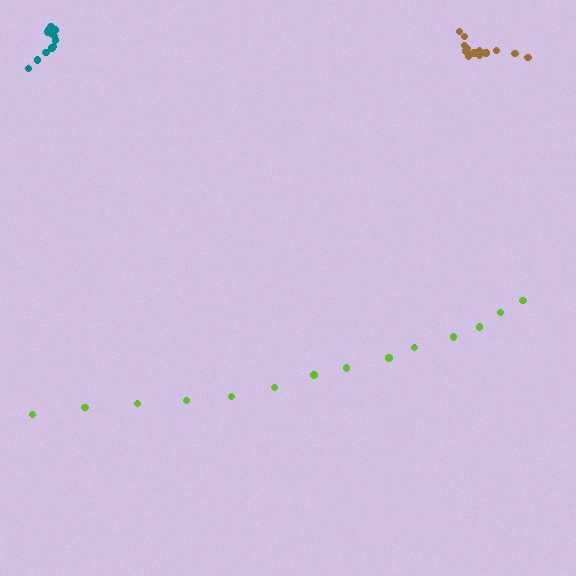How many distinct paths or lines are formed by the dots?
There are 3 distinct paths.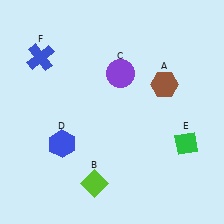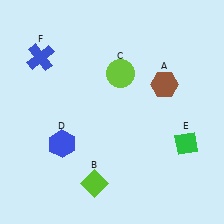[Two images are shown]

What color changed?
The circle (C) changed from purple in Image 1 to lime in Image 2.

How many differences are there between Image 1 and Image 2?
There is 1 difference between the two images.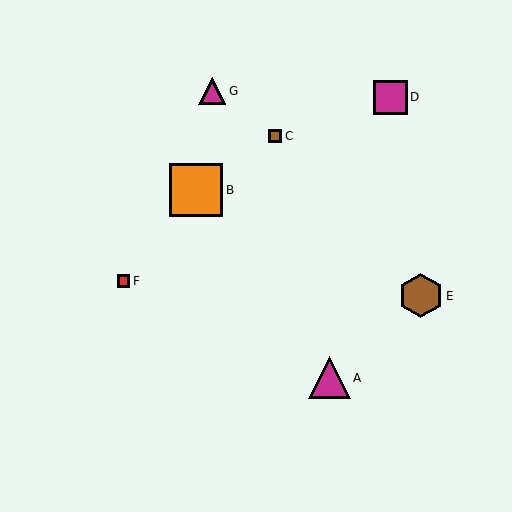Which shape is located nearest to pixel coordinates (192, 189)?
The orange square (labeled B) at (196, 190) is nearest to that location.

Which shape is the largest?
The orange square (labeled B) is the largest.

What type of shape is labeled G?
Shape G is a magenta triangle.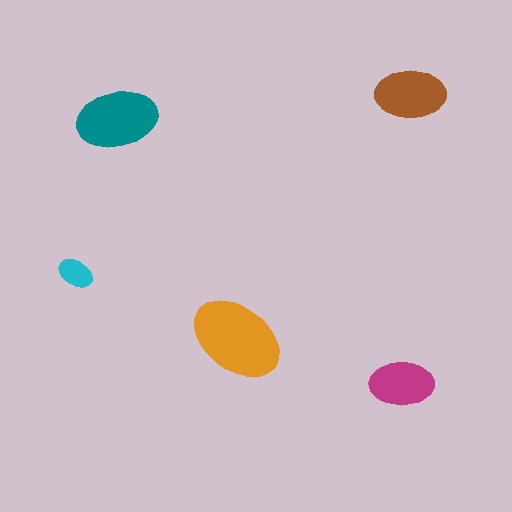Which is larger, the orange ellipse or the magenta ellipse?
The orange one.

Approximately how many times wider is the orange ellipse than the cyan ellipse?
About 2.5 times wider.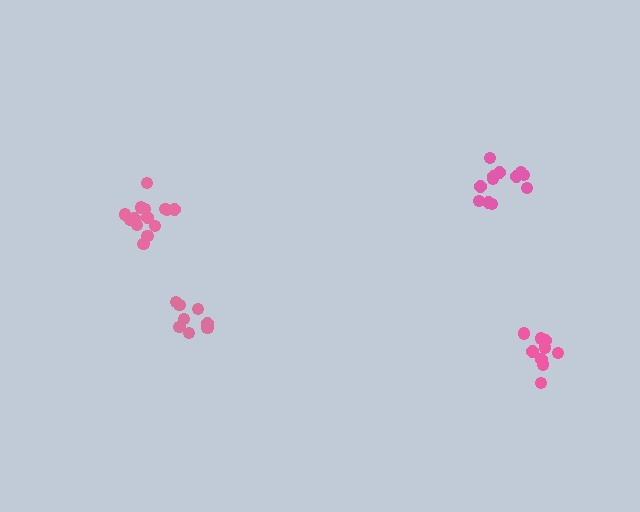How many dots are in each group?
Group 1: 12 dots, Group 2: 9 dots, Group 3: 14 dots, Group 4: 8 dots (43 total).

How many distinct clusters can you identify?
There are 4 distinct clusters.